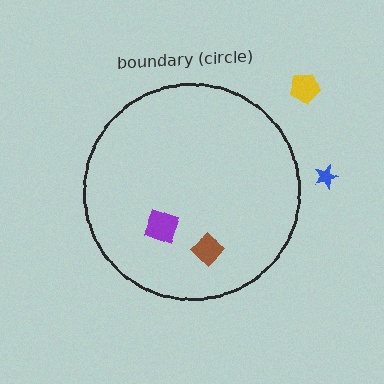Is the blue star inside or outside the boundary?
Outside.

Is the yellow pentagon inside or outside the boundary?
Outside.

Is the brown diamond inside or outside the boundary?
Inside.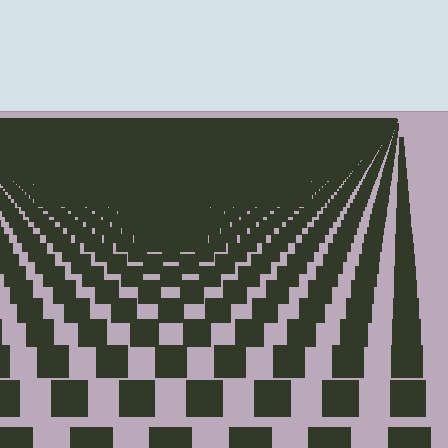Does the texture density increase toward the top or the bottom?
Density increases toward the top.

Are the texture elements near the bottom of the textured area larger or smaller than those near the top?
Larger. Near the bottom, elements are closer to the viewer and appear at a bigger on-screen size.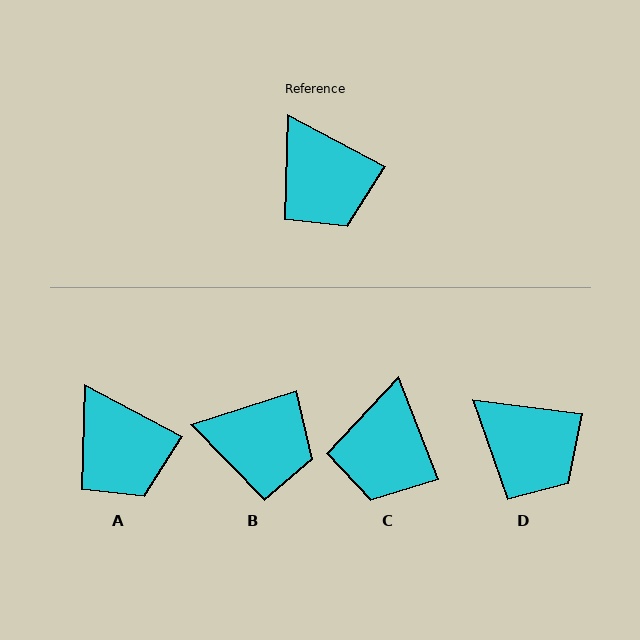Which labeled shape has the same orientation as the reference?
A.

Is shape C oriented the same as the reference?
No, it is off by about 41 degrees.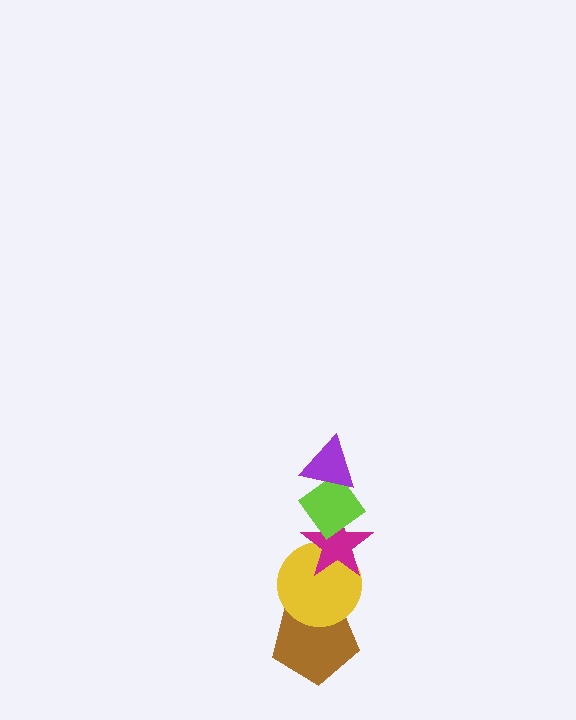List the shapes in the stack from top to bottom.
From top to bottom: the purple triangle, the lime diamond, the magenta star, the yellow circle, the brown pentagon.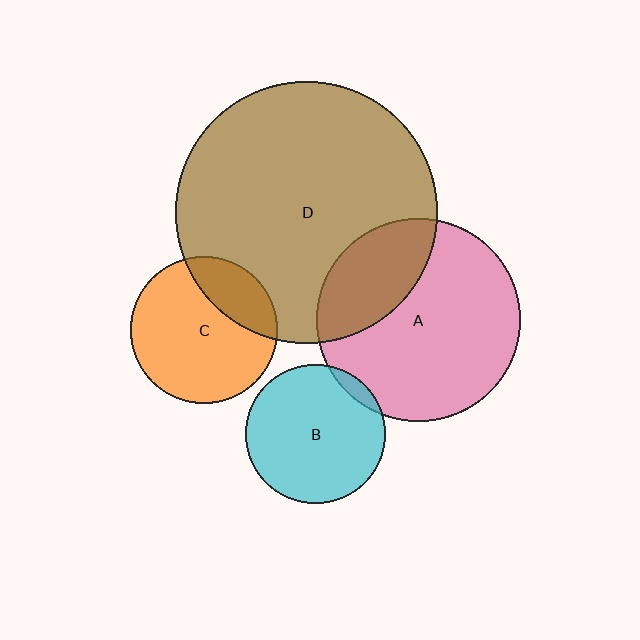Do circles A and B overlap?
Yes.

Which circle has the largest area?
Circle D (brown).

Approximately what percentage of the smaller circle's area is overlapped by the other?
Approximately 5%.